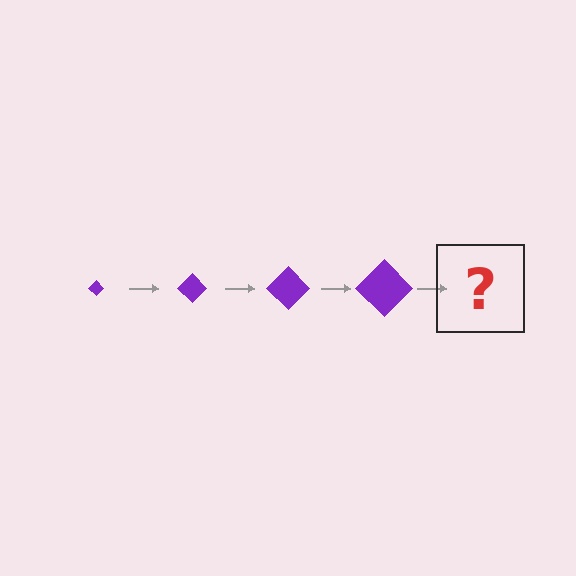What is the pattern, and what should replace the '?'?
The pattern is that the diamond gets progressively larger each step. The '?' should be a purple diamond, larger than the previous one.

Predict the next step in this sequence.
The next step is a purple diamond, larger than the previous one.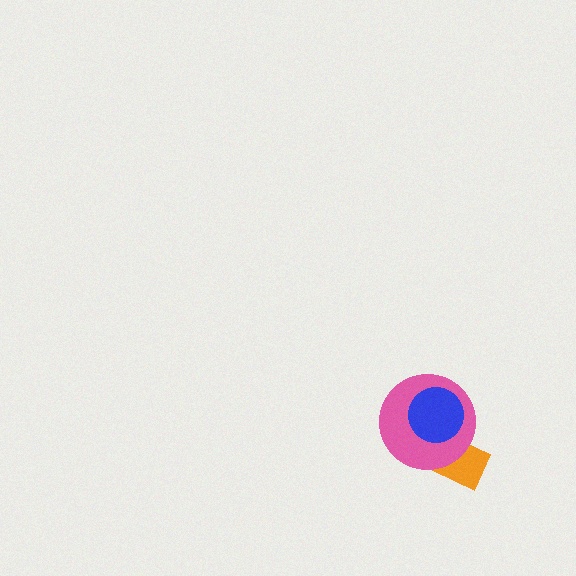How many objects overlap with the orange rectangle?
2 objects overlap with the orange rectangle.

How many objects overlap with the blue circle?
2 objects overlap with the blue circle.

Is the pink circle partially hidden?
Yes, it is partially covered by another shape.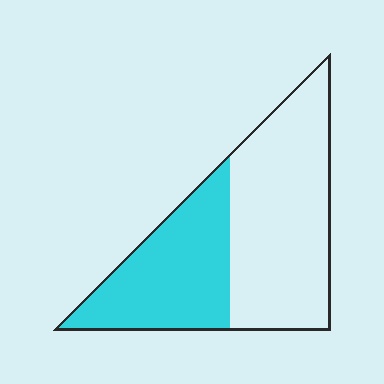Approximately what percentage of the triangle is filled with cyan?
Approximately 40%.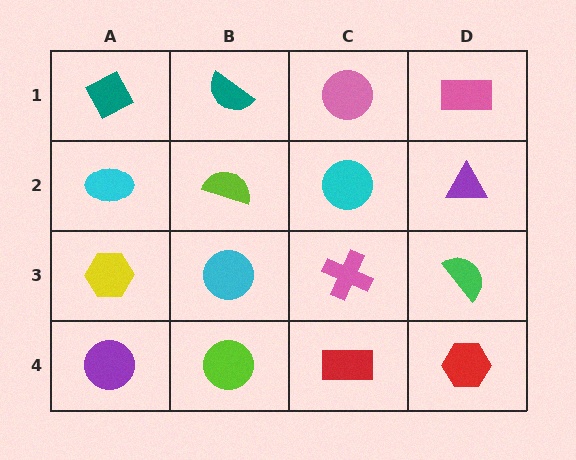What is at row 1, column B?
A teal semicircle.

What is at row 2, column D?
A purple triangle.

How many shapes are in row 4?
4 shapes.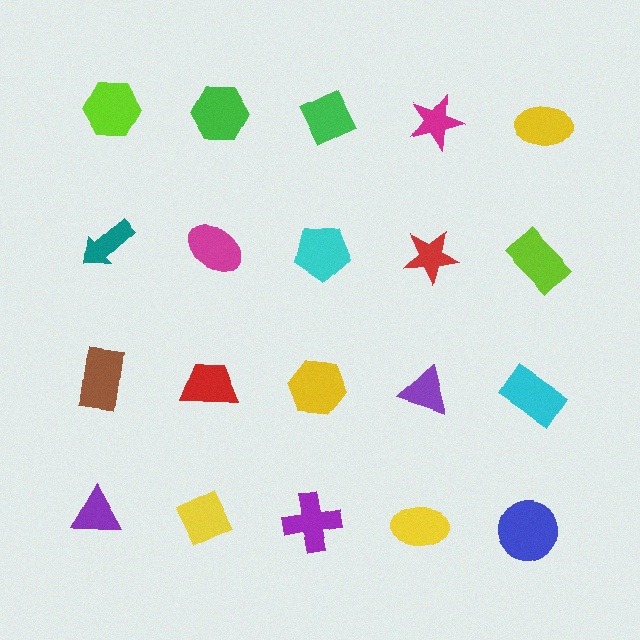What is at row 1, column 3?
A green diamond.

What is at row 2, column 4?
A red star.